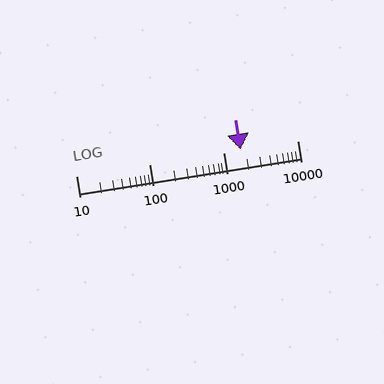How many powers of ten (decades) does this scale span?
The scale spans 3 decades, from 10 to 10000.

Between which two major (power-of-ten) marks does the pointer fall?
The pointer is between 1000 and 10000.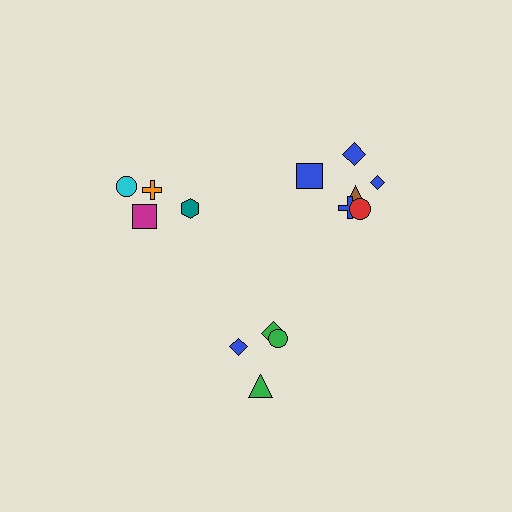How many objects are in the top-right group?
There are 6 objects.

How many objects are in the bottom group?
There are 4 objects.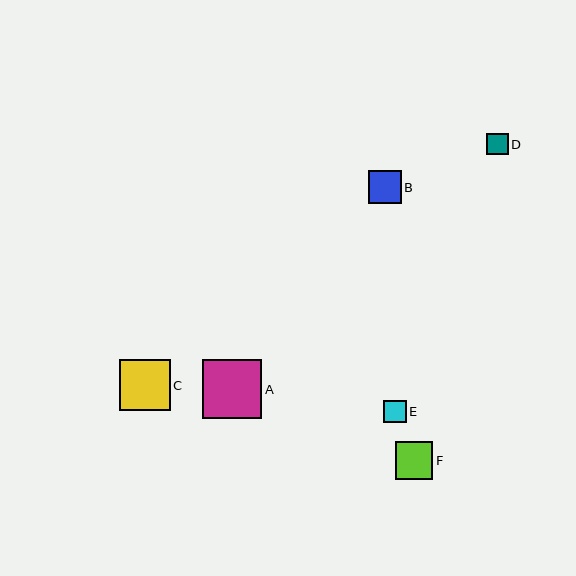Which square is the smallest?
Square D is the smallest with a size of approximately 21 pixels.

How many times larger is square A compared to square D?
Square A is approximately 2.8 times the size of square D.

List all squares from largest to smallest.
From largest to smallest: A, C, F, B, E, D.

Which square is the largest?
Square A is the largest with a size of approximately 59 pixels.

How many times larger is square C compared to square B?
Square C is approximately 1.6 times the size of square B.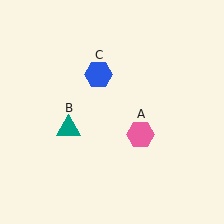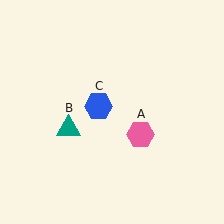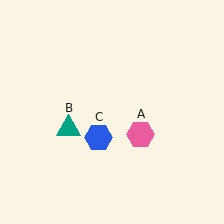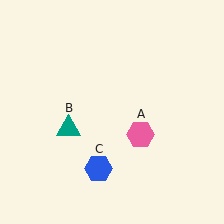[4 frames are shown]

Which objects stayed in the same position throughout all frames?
Pink hexagon (object A) and teal triangle (object B) remained stationary.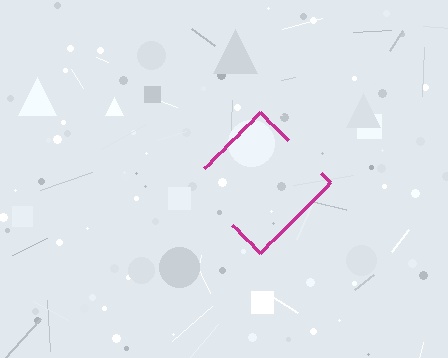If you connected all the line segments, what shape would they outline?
They would outline a diamond.